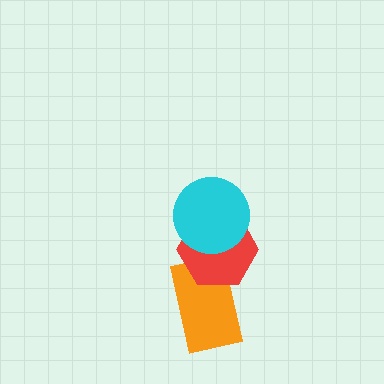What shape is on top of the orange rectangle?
The red hexagon is on top of the orange rectangle.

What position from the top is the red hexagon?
The red hexagon is 2nd from the top.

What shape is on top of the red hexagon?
The cyan circle is on top of the red hexagon.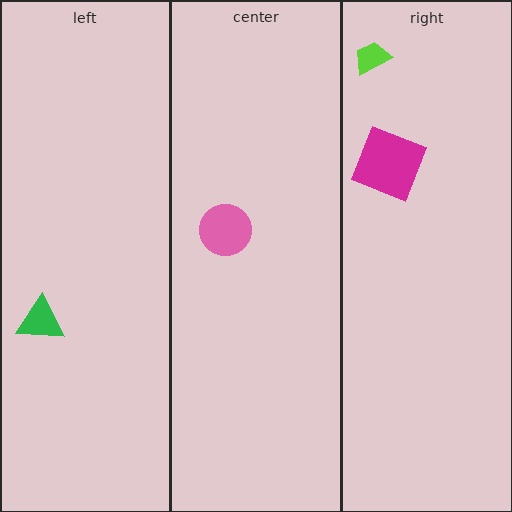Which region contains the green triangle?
The left region.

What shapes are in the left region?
The green triangle.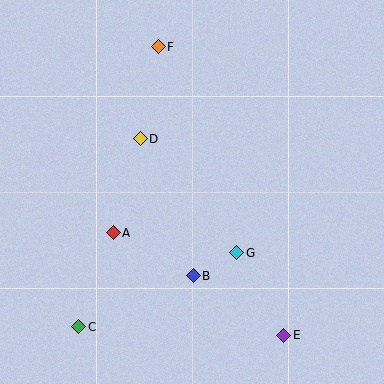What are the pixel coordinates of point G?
Point G is at (237, 253).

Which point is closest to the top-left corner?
Point F is closest to the top-left corner.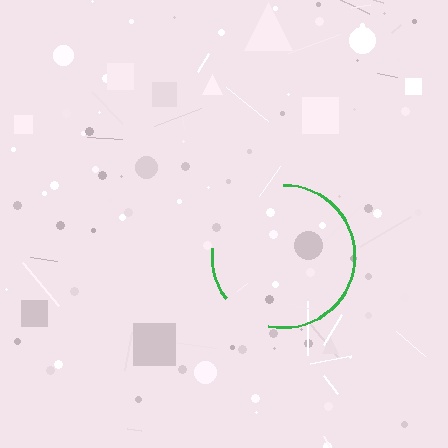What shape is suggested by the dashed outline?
The dashed outline suggests a circle.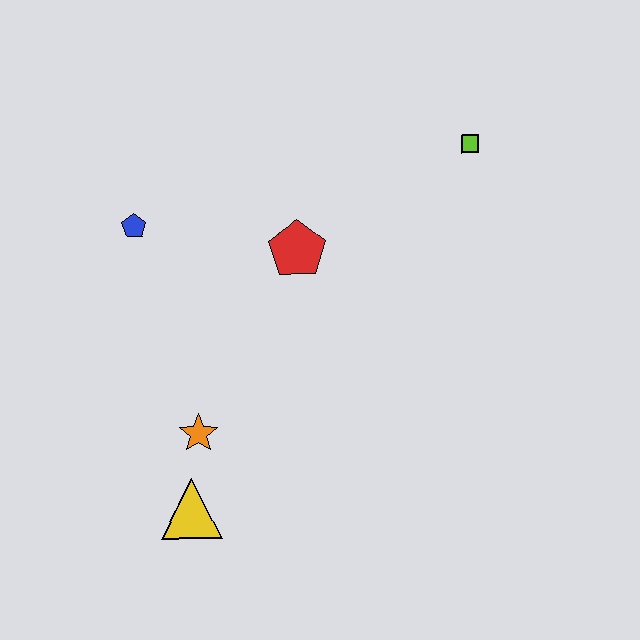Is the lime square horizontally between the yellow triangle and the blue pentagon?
No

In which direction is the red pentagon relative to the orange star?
The red pentagon is above the orange star.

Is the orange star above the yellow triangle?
Yes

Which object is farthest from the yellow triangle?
The lime square is farthest from the yellow triangle.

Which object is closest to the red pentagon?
The blue pentagon is closest to the red pentagon.